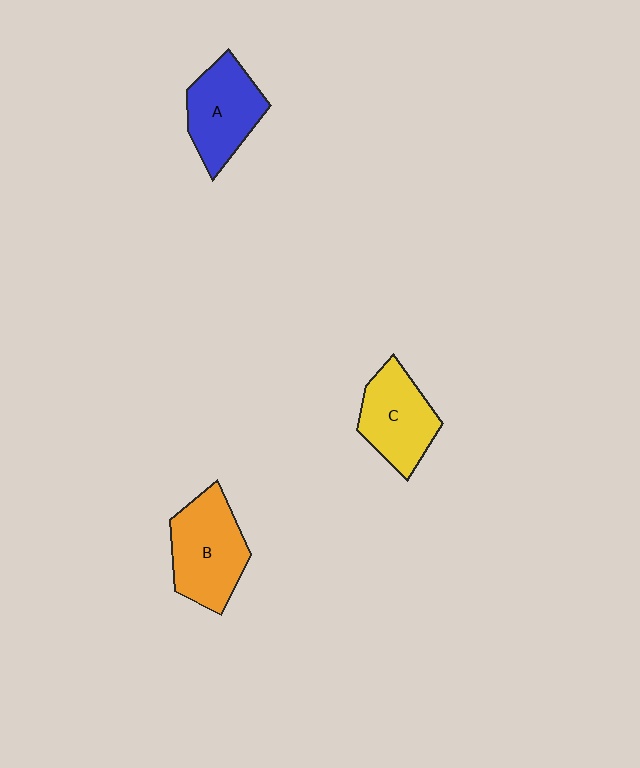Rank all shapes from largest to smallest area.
From largest to smallest: B (orange), A (blue), C (yellow).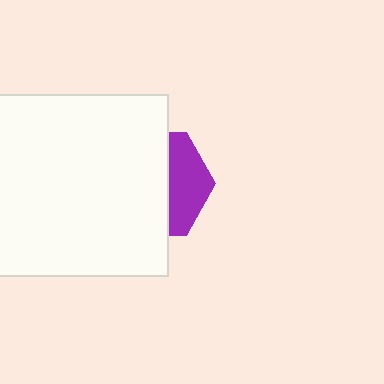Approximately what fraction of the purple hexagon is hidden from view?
Roughly 64% of the purple hexagon is hidden behind the white square.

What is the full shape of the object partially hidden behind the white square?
The partially hidden object is a purple hexagon.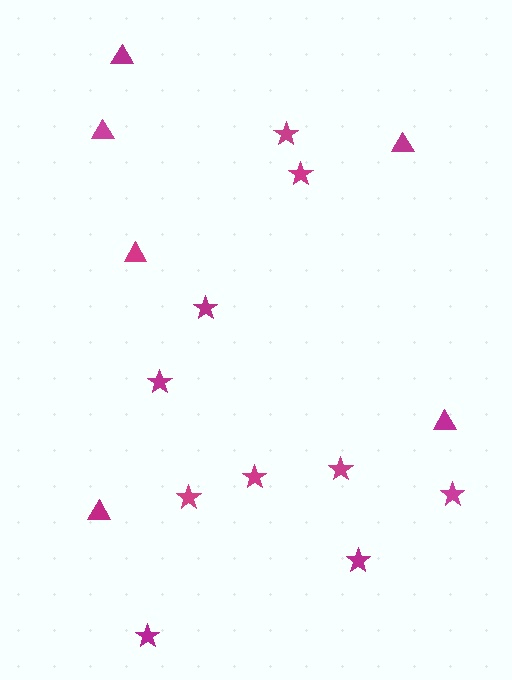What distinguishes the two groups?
There are 2 groups: one group of triangles (6) and one group of stars (10).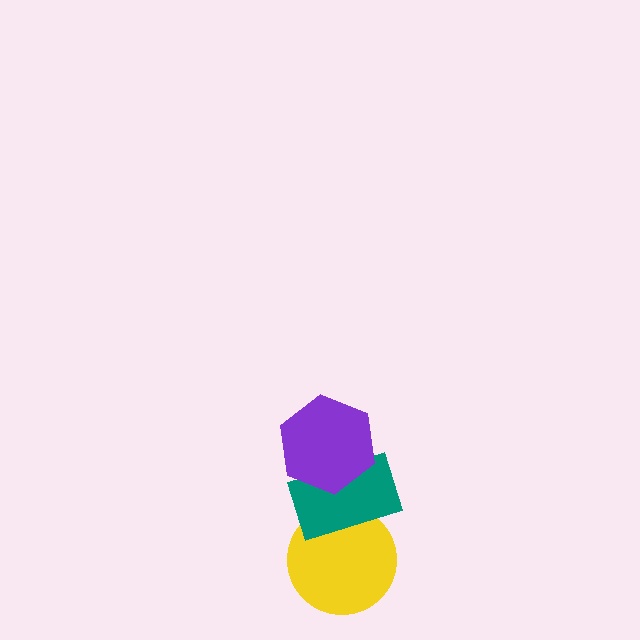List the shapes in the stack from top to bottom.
From top to bottom: the purple hexagon, the teal rectangle, the yellow circle.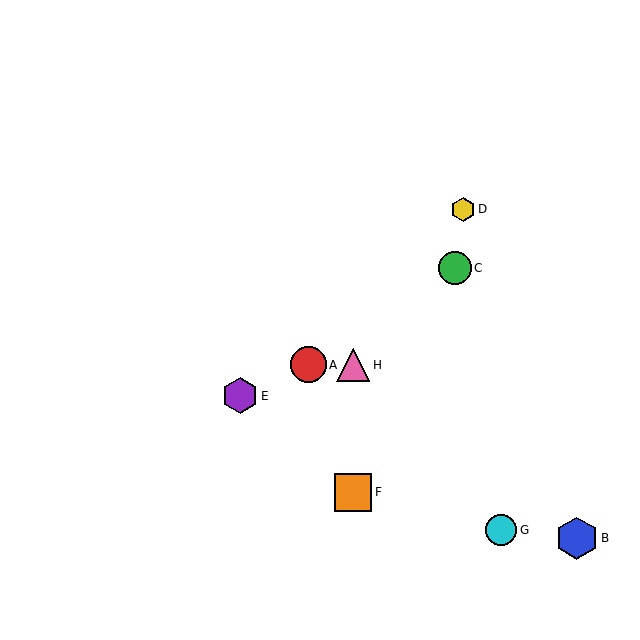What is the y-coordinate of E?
Object E is at y≈396.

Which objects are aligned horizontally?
Objects A, H are aligned horizontally.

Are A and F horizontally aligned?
No, A is at y≈365 and F is at y≈492.